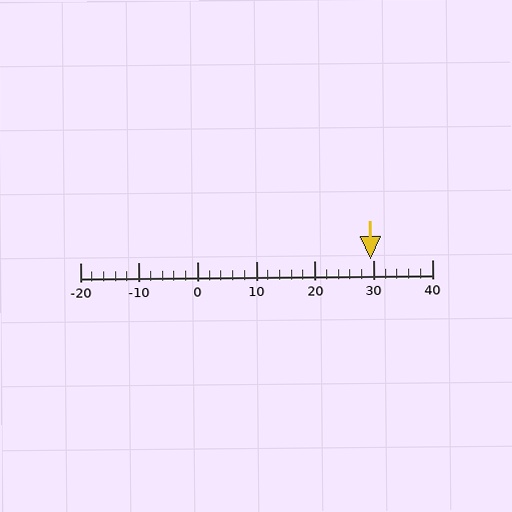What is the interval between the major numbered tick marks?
The major tick marks are spaced 10 units apart.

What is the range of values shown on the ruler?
The ruler shows values from -20 to 40.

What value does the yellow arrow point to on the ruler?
The yellow arrow points to approximately 30.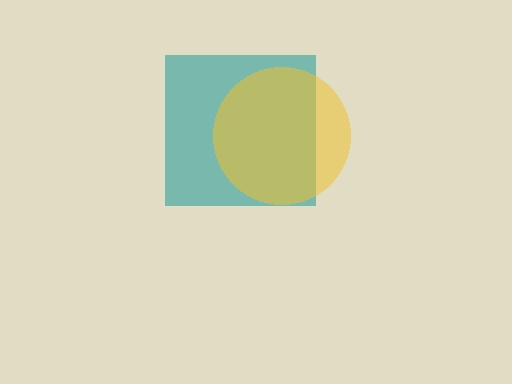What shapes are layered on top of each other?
The layered shapes are: a teal square, a yellow circle.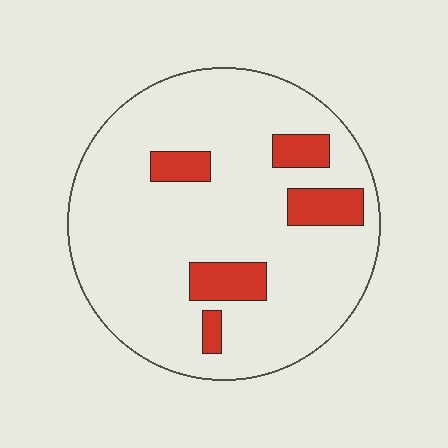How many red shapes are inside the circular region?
5.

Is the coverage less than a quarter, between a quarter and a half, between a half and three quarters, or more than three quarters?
Less than a quarter.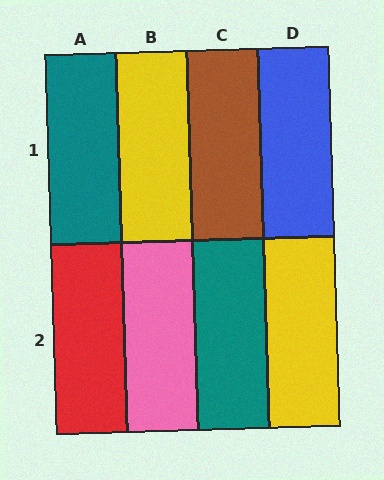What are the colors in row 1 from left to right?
Teal, yellow, brown, blue.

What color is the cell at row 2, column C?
Teal.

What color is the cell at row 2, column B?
Pink.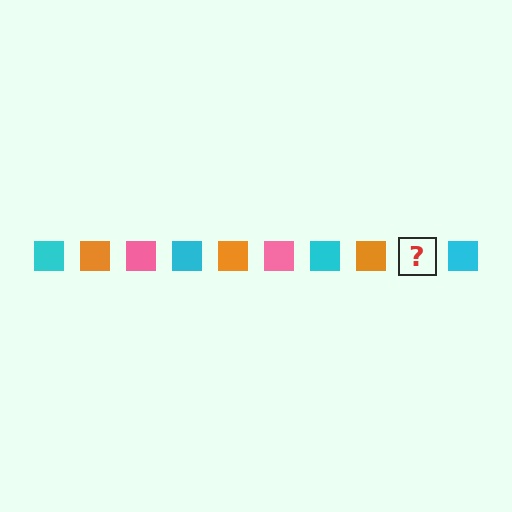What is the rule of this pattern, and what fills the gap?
The rule is that the pattern cycles through cyan, orange, pink squares. The gap should be filled with a pink square.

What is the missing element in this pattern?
The missing element is a pink square.